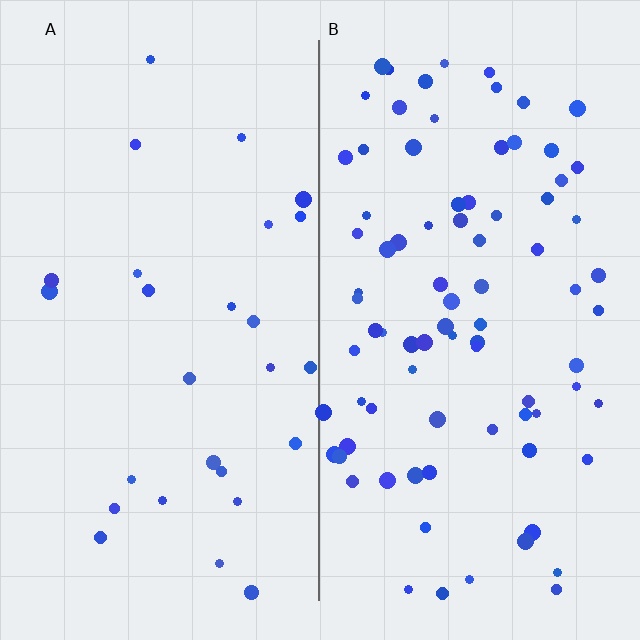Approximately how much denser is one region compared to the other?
Approximately 3.1× — region B over region A.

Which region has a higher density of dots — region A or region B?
B (the right).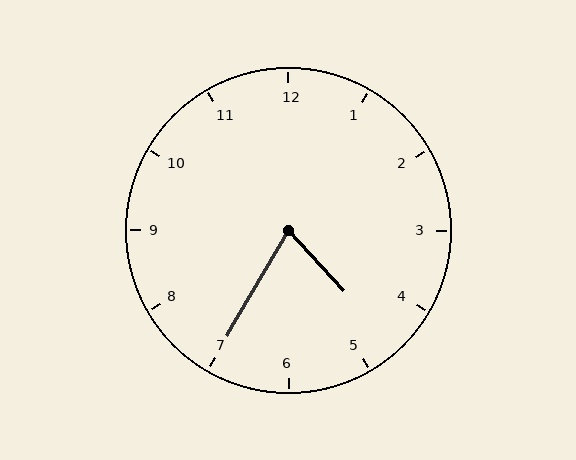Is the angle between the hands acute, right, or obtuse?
It is acute.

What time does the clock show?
4:35.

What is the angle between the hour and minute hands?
Approximately 72 degrees.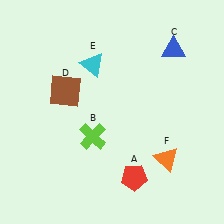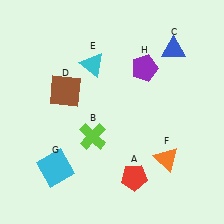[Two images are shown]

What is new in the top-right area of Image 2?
A purple pentagon (H) was added in the top-right area of Image 2.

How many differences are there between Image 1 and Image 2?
There are 2 differences between the two images.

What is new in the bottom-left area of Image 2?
A cyan square (G) was added in the bottom-left area of Image 2.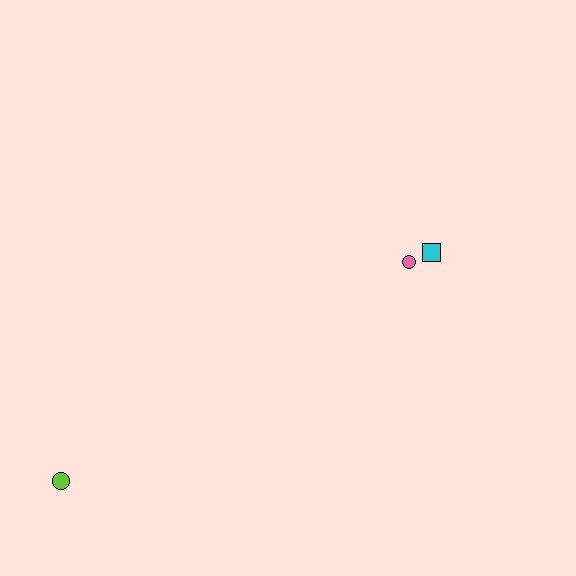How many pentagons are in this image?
There are no pentagons.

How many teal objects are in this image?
There are no teal objects.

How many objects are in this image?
There are 3 objects.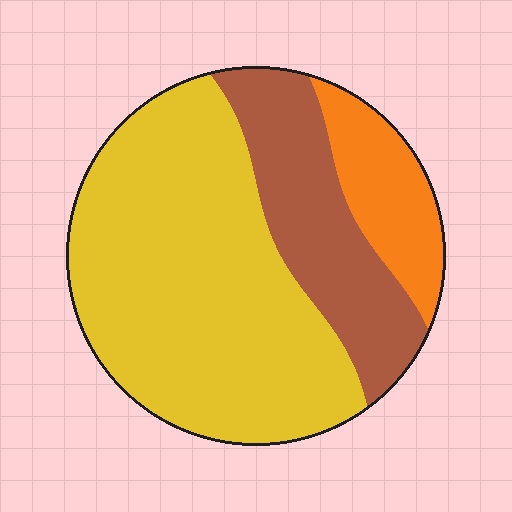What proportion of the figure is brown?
Brown covers around 25% of the figure.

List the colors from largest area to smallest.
From largest to smallest: yellow, brown, orange.